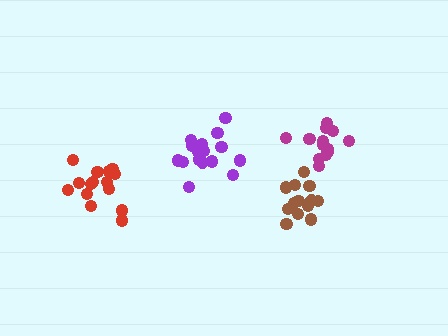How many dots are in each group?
Group 1: 13 dots, Group 2: 15 dots, Group 3: 16 dots, Group 4: 13 dots (57 total).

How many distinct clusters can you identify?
There are 4 distinct clusters.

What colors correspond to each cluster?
The clusters are colored: brown, red, purple, magenta.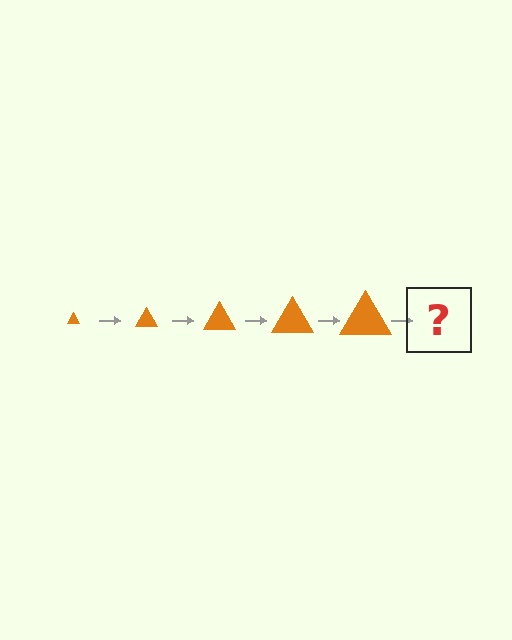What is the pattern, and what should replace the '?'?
The pattern is that the triangle gets progressively larger each step. The '?' should be an orange triangle, larger than the previous one.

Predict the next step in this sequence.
The next step is an orange triangle, larger than the previous one.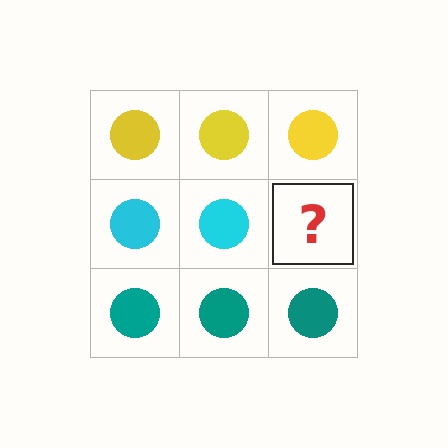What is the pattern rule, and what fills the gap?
The rule is that each row has a consistent color. The gap should be filled with a cyan circle.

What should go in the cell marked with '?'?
The missing cell should contain a cyan circle.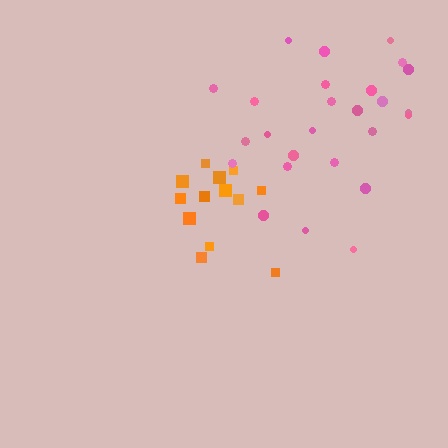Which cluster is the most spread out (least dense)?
Pink.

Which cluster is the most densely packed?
Orange.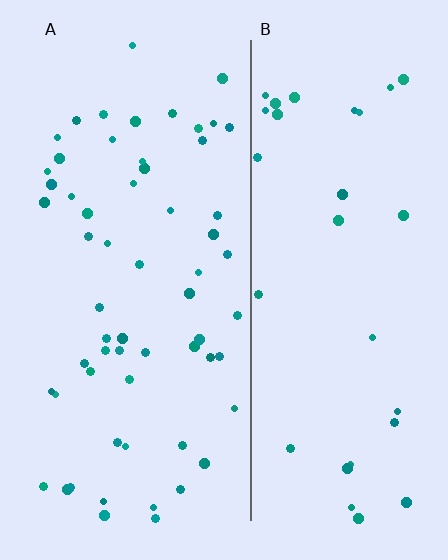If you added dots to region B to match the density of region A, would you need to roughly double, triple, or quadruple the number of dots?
Approximately double.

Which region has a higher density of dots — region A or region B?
A (the left).